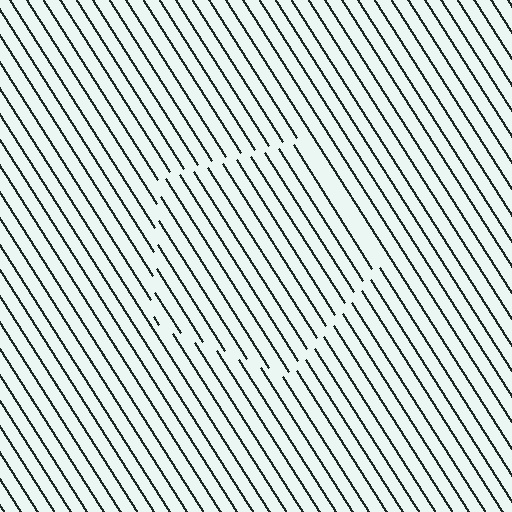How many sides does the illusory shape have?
5 sides — the line-ends trace a pentagon.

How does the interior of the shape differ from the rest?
The interior of the shape contains the same grating, shifted by half a period — the contour is defined by the phase discontinuity where line-ends from the inner and outer gratings abut.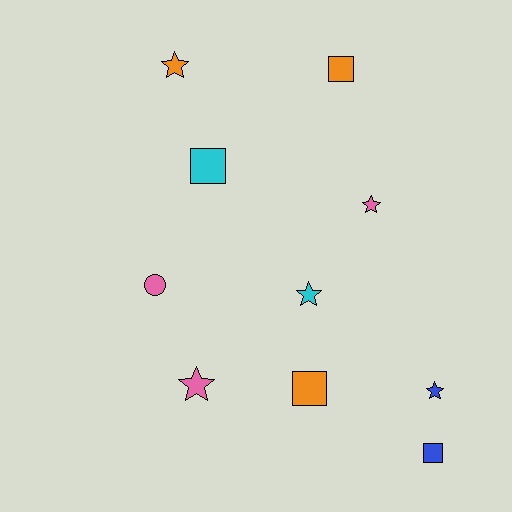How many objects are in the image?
There are 10 objects.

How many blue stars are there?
There is 1 blue star.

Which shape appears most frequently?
Star, with 5 objects.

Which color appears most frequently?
Orange, with 3 objects.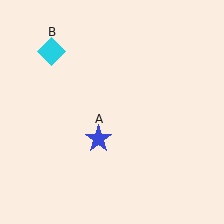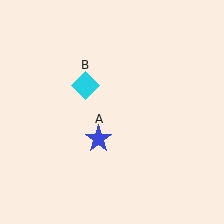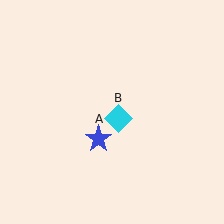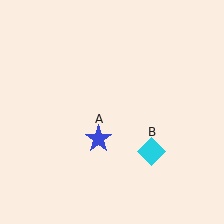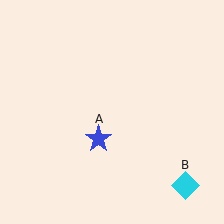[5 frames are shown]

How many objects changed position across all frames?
1 object changed position: cyan diamond (object B).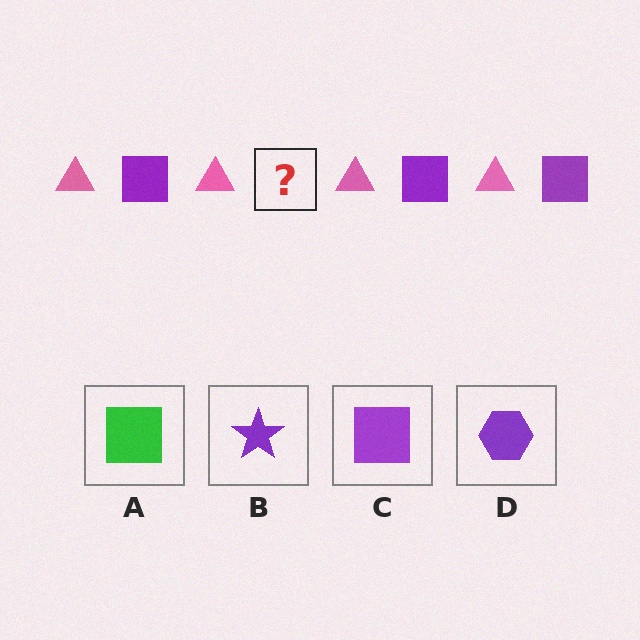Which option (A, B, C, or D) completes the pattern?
C.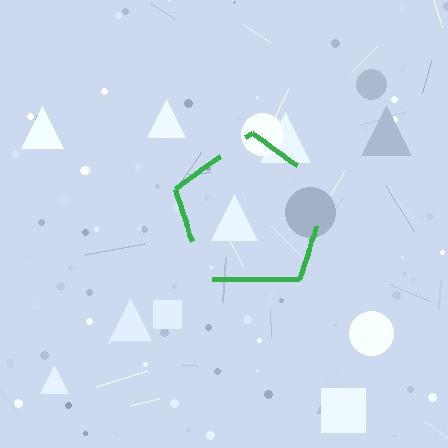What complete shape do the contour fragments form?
The contour fragments form a pentagon.